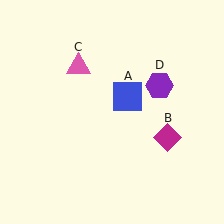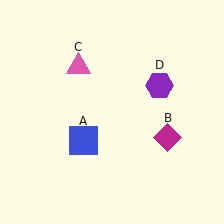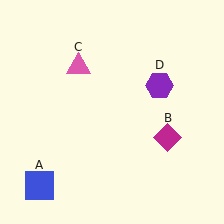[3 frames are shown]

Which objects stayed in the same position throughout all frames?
Magenta diamond (object B) and pink triangle (object C) and purple hexagon (object D) remained stationary.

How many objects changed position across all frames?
1 object changed position: blue square (object A).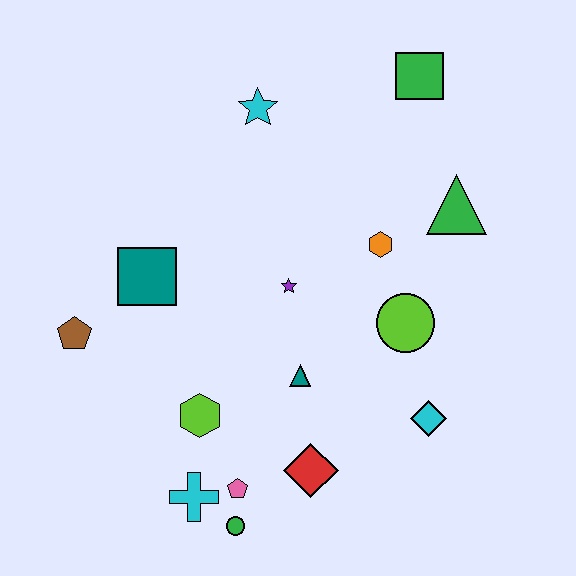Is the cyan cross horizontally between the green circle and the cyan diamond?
No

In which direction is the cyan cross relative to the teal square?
The cyan cross is below the teal square.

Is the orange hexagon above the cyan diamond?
Yes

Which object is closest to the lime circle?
The orange hexagon is closest to the lime circle.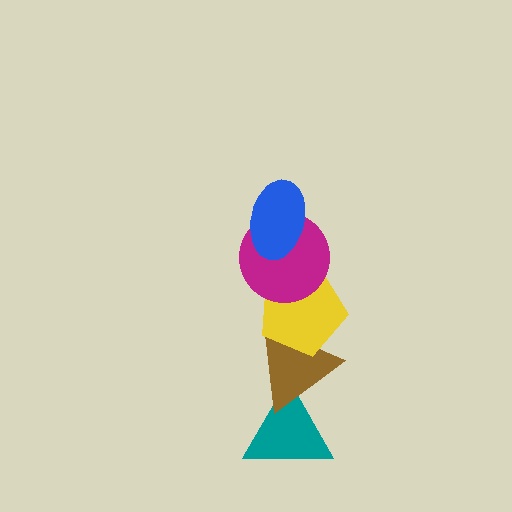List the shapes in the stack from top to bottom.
From top to bottom: the blue ellipse, the magenta circle, the yellow pentagon, the brown triangle, the teal triangle.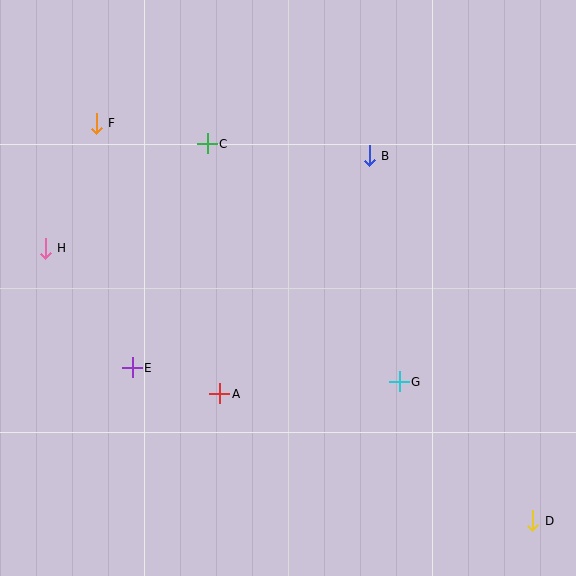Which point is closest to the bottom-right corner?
Point D is closest to the bottom-right corner.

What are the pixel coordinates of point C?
Point C is at (207, 144).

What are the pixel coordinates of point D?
Point D is at (533, 521).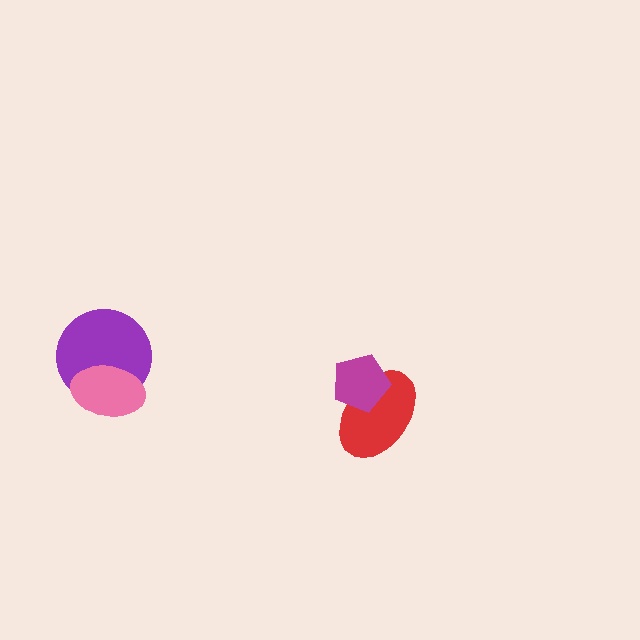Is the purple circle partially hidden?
Yes, it is partially covered by another shape.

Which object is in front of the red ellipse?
The magenta pentagon is in front of the red ellipse.